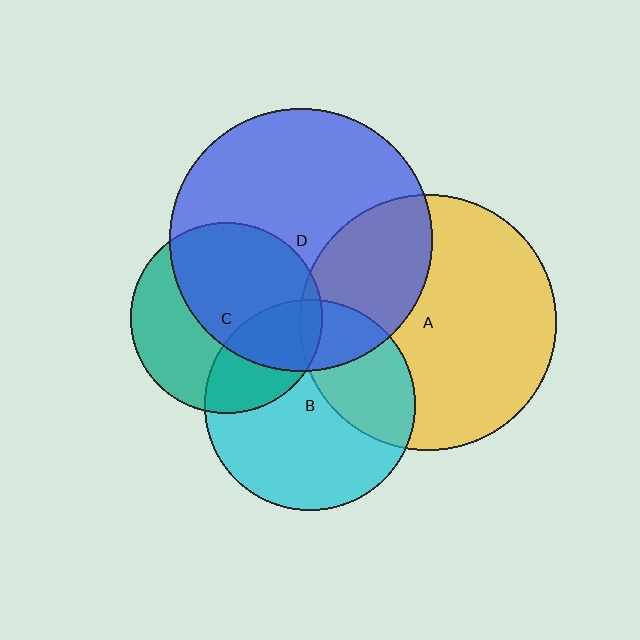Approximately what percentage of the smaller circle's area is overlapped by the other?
Approximately 30%.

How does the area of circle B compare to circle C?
Approximately 1.2 times.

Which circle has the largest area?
Circle D (blue).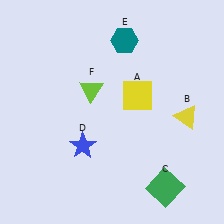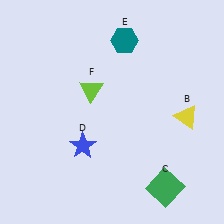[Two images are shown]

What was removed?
The yellow square (A) was removed in Image 2.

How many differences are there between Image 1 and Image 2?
There is 1 difference between the two images.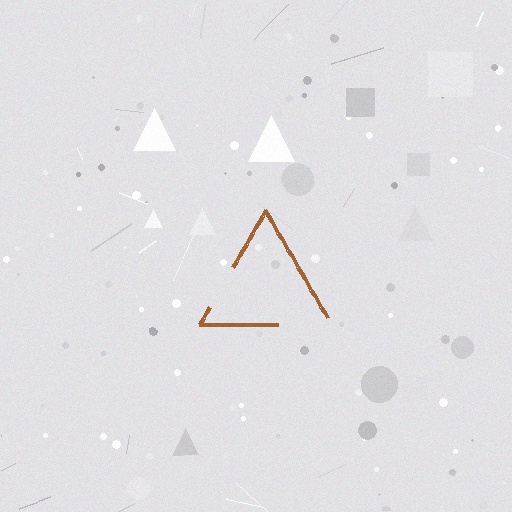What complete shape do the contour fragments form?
The contour fragments form a triangle.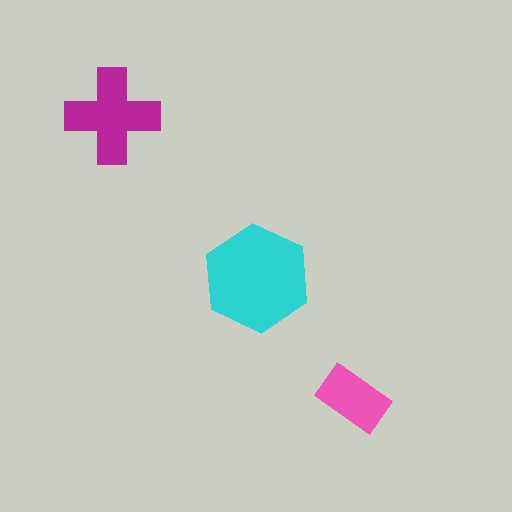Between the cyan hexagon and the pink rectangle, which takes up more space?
The cyan hexagon.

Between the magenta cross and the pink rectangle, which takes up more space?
The magenta cross.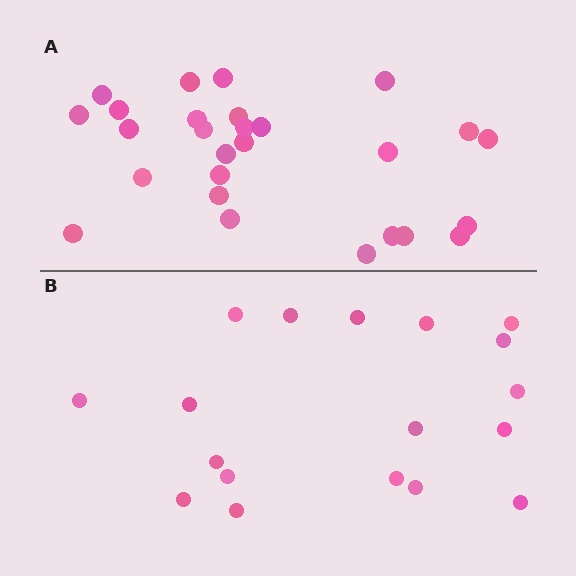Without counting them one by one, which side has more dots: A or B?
Region A (the top region) has more dots.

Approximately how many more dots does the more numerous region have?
Region A has roughly 8 or so more dots than region B.